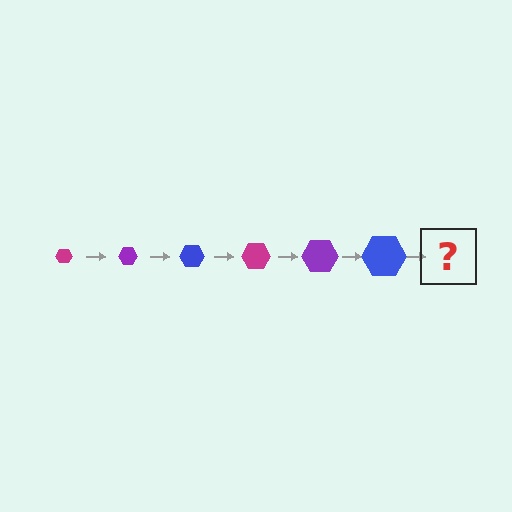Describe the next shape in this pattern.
It should be a magenta hexagon, larger than the previous one.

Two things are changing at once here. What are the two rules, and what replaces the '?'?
The two rules are that the hexagon grows larger each step and the color cycles through magenta, purple, and blue. The '?' should be a magenta hexagon, larger than the previous one.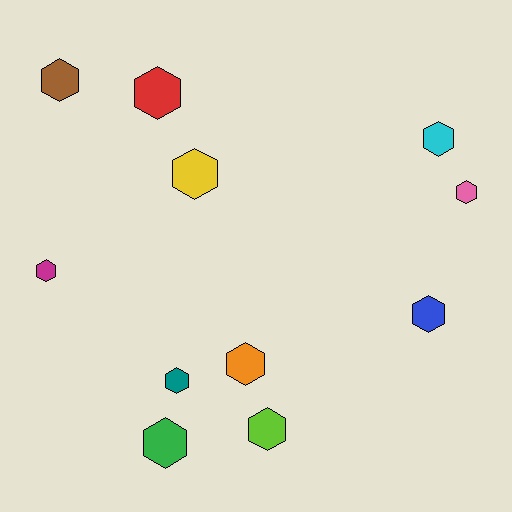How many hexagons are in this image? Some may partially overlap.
There are 11 hexagons.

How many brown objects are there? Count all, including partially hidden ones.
There is 1 brown object.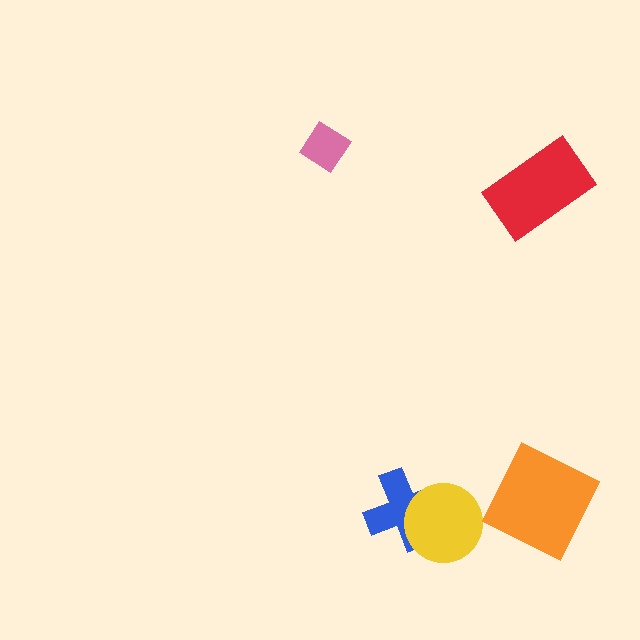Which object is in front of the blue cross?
The yellow circle is in front of the blue cross.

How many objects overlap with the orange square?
0 objects overlap with the orange square.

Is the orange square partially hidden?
No, no other shape covers it.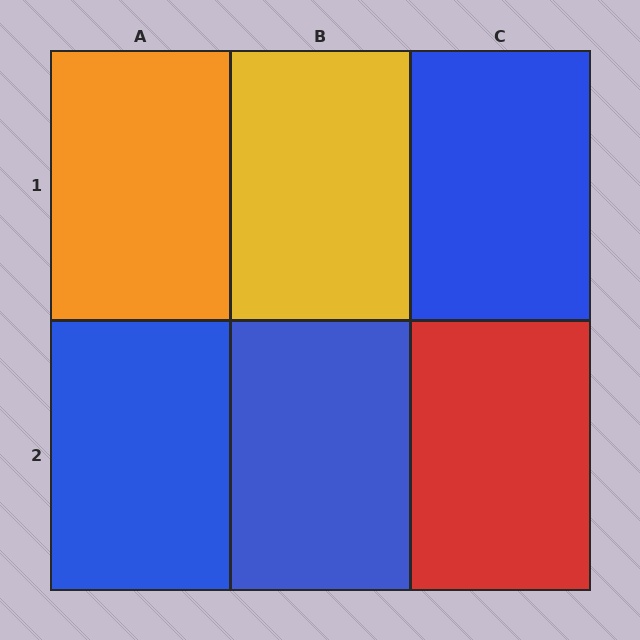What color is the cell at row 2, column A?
Blue.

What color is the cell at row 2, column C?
Red.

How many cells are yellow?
1 cell is yellow.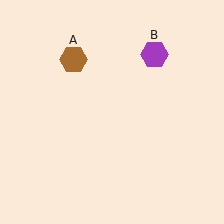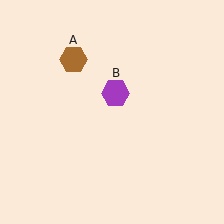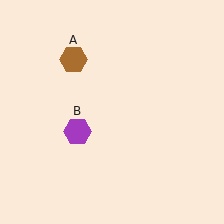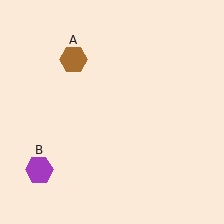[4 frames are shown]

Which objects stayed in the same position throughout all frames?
Brown hexagon (object A) remained stationary.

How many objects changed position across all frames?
1 object changed position: purple hexagon (object B).